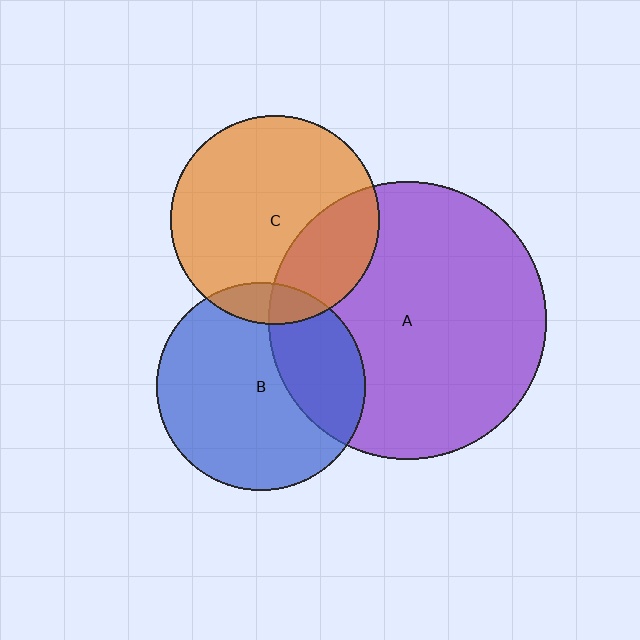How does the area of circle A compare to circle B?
Approximately 1.8 times.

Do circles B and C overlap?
Yes.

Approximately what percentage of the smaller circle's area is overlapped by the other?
Approximately 10%.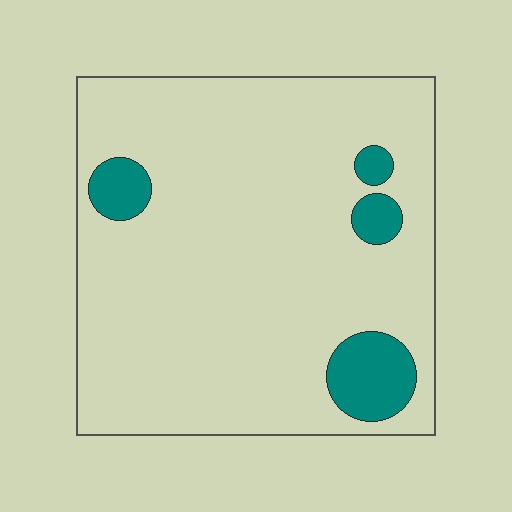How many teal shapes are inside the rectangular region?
4.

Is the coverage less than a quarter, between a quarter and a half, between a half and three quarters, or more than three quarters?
Less than a quarter.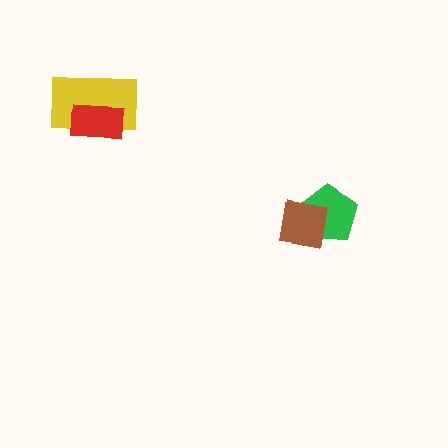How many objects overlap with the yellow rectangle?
1 object overlaps with the yellow rectangle.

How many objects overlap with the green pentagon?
1 object overlaps with the green pentagon.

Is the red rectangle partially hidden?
No, no other shape covers it.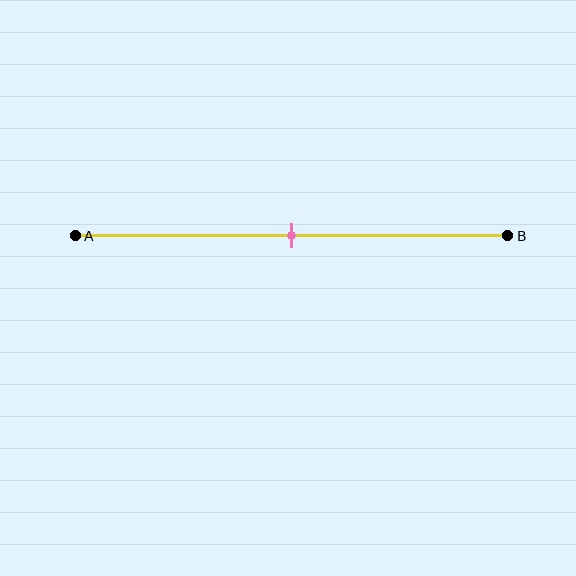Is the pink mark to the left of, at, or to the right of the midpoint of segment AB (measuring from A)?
The pink mark is approximately at the midpoint of segment AB.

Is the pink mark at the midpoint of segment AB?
Yes, the mark is approximately at the midpoint.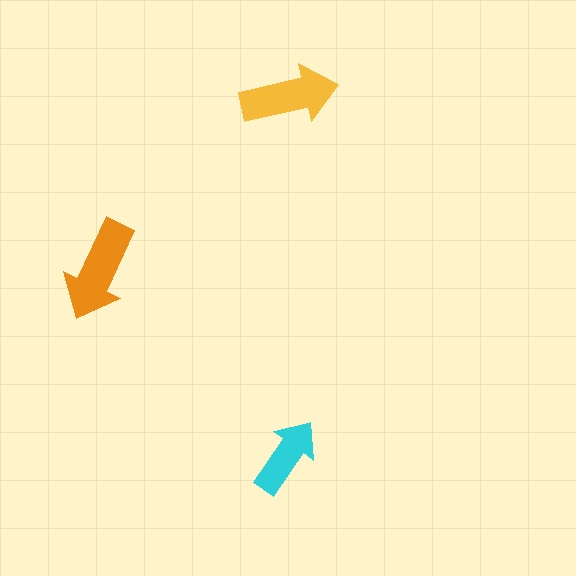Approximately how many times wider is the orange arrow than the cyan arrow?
About 1.5 times wider.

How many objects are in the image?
There are 3 objects in the image.